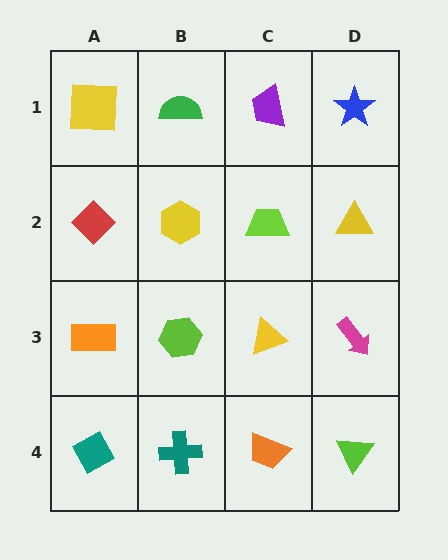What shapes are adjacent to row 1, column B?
A yellow hexagon (row 2, column B), a yellow square (row 1, column A), a purple trapezoid (row 1, column C).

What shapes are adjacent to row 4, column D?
A magenta arrow (row 3, column D), an orange trapezoid (row 4, column C).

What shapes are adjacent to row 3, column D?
A yellow triangle (row 2, column D), a lime triangle (row 4, column D), a yellow triangle (row 3, column C).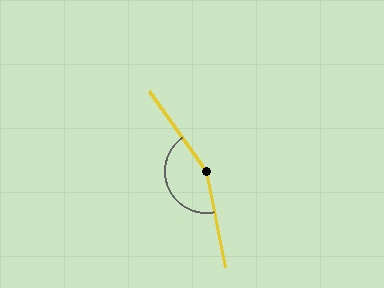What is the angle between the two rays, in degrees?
Approximately 155 degrees.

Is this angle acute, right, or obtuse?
It is obtuse.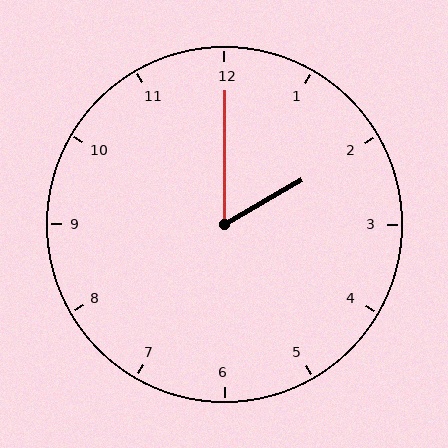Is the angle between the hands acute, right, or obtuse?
It is acute.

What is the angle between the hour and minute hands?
Approximately 60 degrees.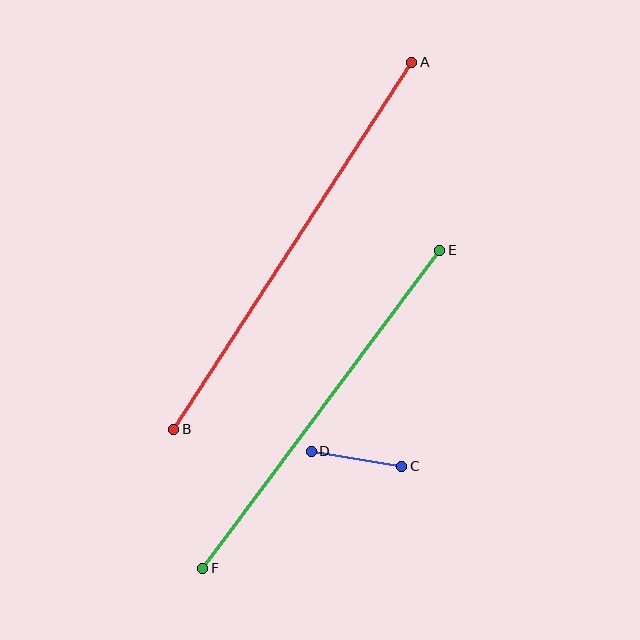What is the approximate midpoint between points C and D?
The midpoint is at approximately (357, 459) pixels.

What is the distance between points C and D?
The distance is approximately 92 pixels.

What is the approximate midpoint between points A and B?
The midpoint is at approximately (293, 246) pixels.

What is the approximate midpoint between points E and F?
The midpoint is at approximately (321, 409) pixels.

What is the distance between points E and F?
The distance is approximately 397 pixels.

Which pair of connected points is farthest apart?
Points A and B are farthest apart.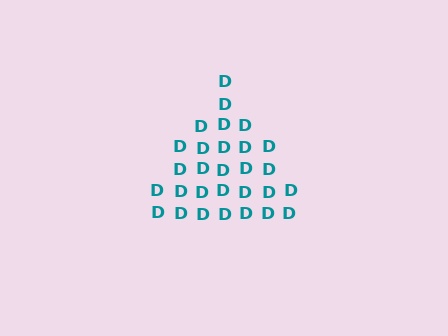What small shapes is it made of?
It is made of small letter D's.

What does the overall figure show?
The overall figure shows a triangle.